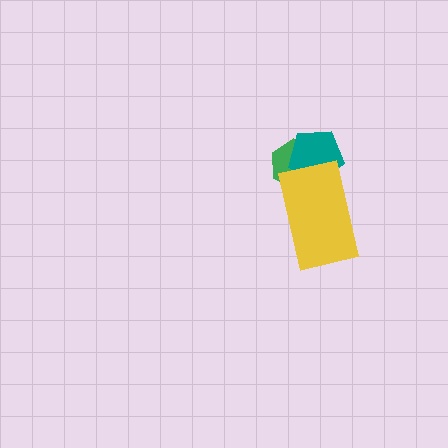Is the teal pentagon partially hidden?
Yes, it is partially covered by another shape.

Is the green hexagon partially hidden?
Yes, it is partially covered by another shape.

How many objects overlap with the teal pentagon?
2 objects overlap with the teal pentagon.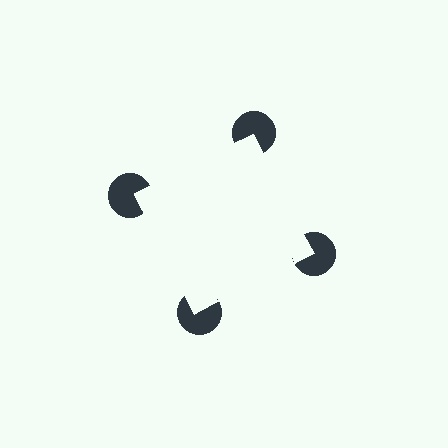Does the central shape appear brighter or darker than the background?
It typically appears slightly brighter than the background, even though no actual brightness change is drawn.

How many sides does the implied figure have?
4 sides.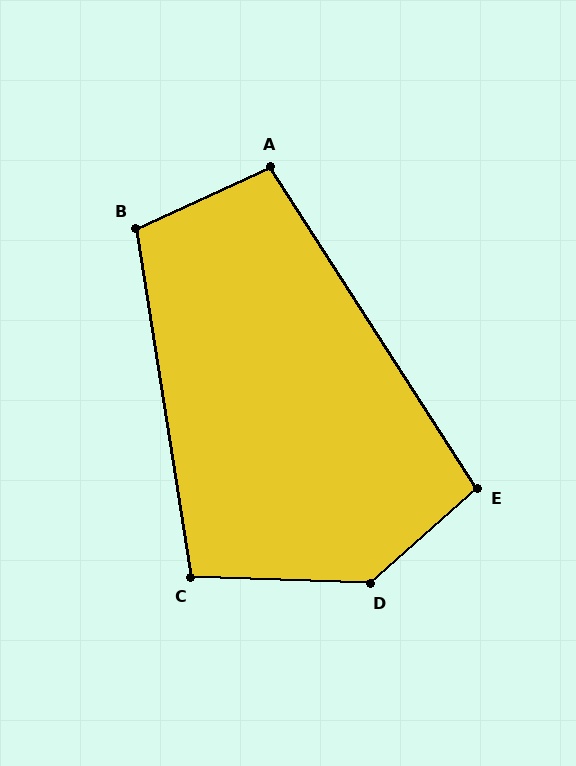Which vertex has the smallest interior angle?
A, at approximately 98 degrees.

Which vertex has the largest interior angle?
D, at approximately 136 degrees.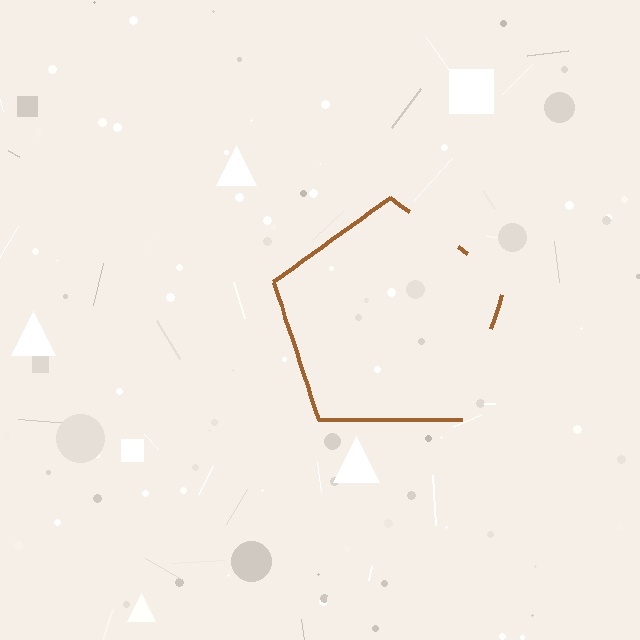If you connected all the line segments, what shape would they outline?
They would outline a pentagon.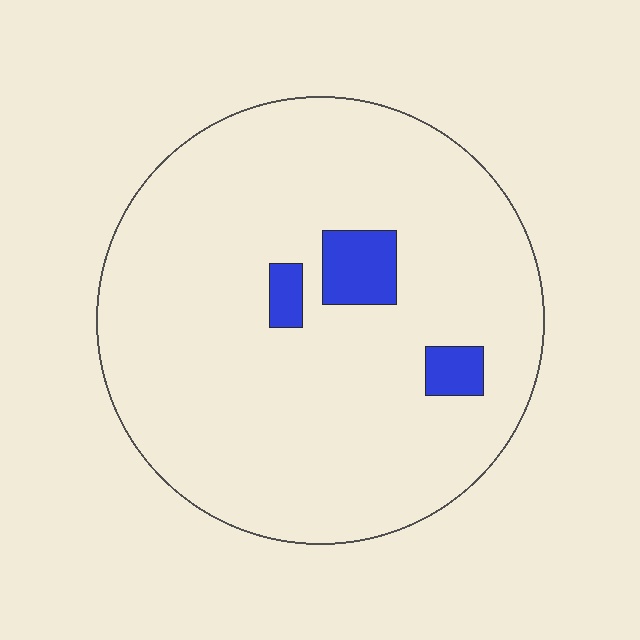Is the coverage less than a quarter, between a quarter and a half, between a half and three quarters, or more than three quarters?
Less than a quarter.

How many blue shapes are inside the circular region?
3.